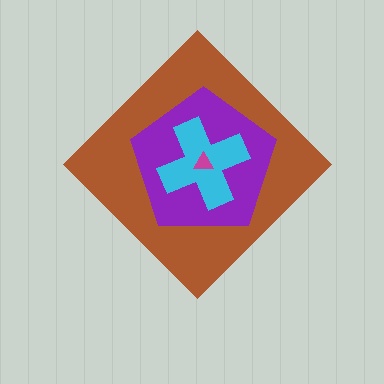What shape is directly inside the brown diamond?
The purple pentagon.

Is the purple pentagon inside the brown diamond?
Yes.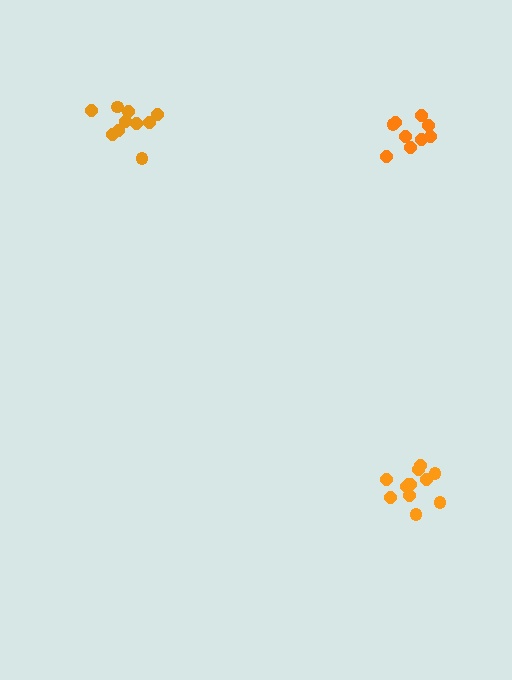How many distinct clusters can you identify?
There are 3 distinct clusters.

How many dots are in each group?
Group 1: 9 dots, Group 2: 10 dots, Group 3: 12 dots (31 total).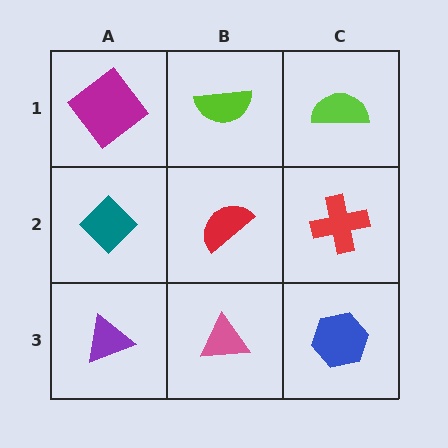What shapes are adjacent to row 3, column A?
A teal diamond (row 2, column A), a pink triangle (row 3, column B).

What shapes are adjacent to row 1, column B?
A red semicircle (row 2, column B), a magenta diamond (row 1, column A), a lime semicircle (row 1, column C).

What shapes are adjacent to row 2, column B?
A lime semicircle (row 1, column B), a pink triangle (row 3, column B), a teal diamond (row 2, column A), a red cross (row 2, column C).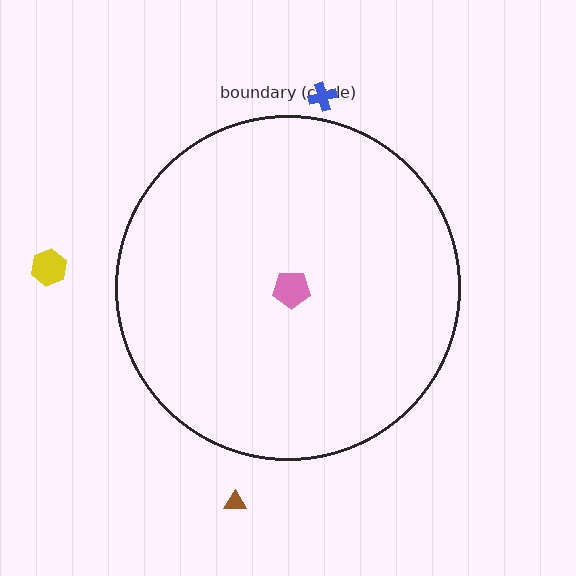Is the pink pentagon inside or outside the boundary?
Inside.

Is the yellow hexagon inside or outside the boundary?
Outside.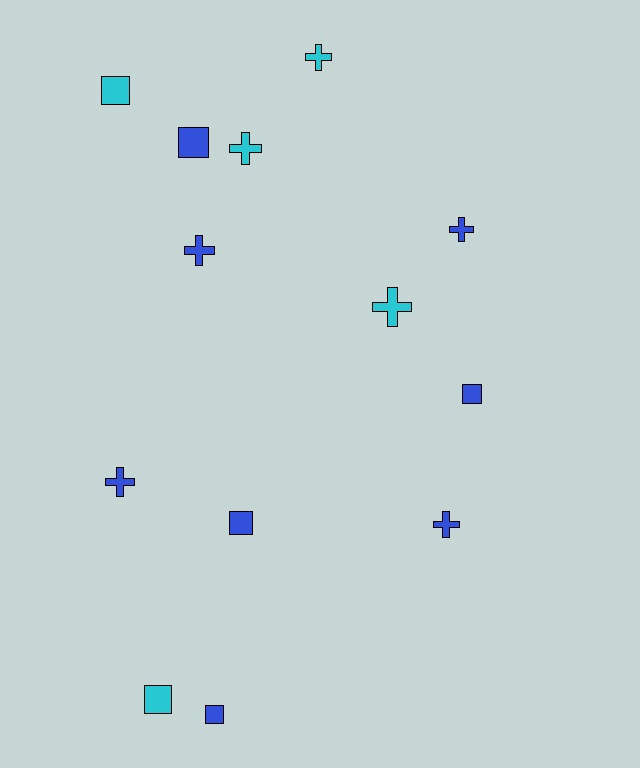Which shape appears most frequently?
Cross, with 7 objects.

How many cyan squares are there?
There are 2 cyan squares.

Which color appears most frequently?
Blue, with 8 objects.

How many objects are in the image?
There are 13 objects.